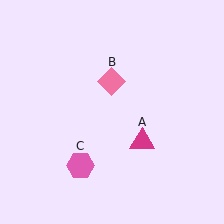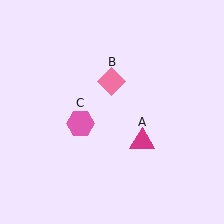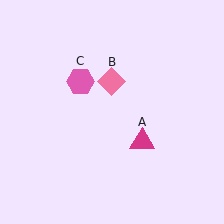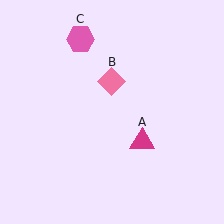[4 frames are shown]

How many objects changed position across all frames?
1 object changed position: pink hexagon (object C).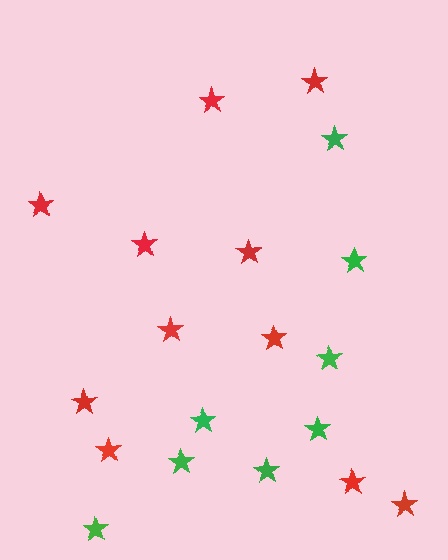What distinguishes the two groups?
There are 2 groups: one group of green stars (8) and one group of red stars (11).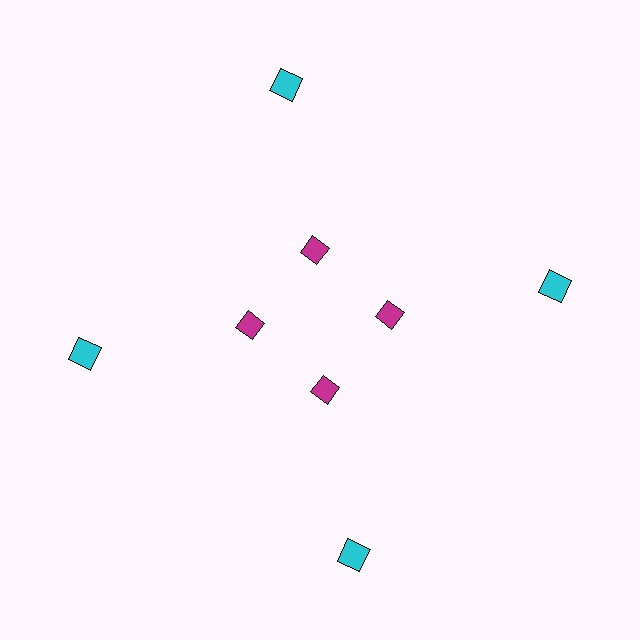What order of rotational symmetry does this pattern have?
This pattern has 4-fold rotational symmetry.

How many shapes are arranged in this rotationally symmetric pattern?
There are 8 shapes, arranged in 4 groups of 2.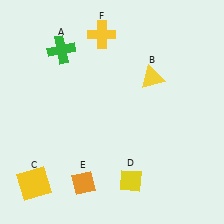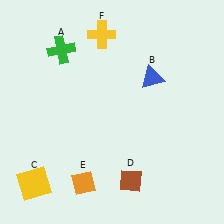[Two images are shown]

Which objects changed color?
B changed from yellow to blue. D changed from yellow to brown.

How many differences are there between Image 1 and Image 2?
There are 2 differences between the two images.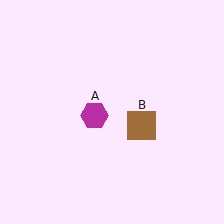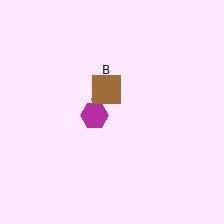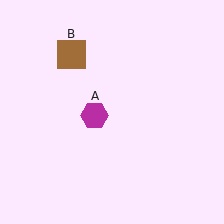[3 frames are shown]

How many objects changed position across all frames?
1 object changed position: brown square (object B).